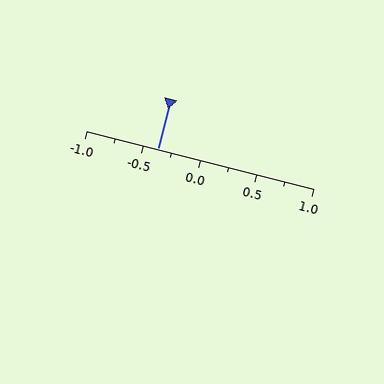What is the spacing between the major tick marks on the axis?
The major ticks are spaced 0.5 apart.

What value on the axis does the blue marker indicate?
The marker indicates approximately -0.38.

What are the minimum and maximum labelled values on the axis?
The axis runs from -1.0 to 1.0.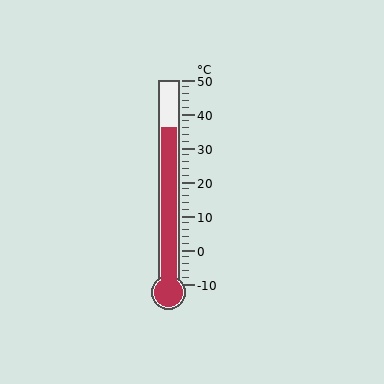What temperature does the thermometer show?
The thermometer shows approximately 36°C.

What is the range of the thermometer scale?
The thermometer scale ranges from -10°C to 50°C.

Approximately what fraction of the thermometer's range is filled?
The thermometer is filled to approximately 75% of its range.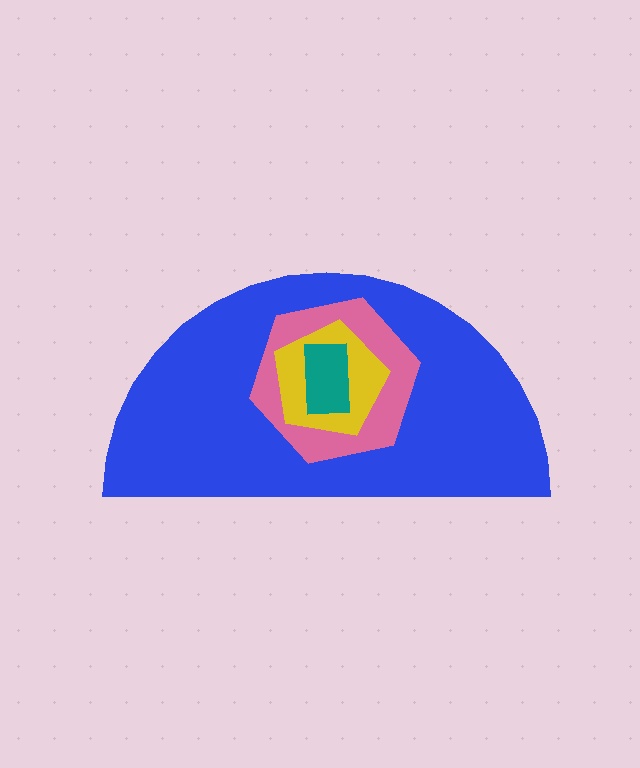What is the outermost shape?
The blue semicircle.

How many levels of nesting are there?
4.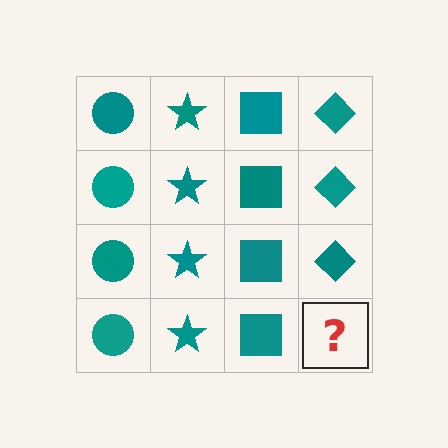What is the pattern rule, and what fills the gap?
The rule is that each column has a consistent shape. The gap should be filled with a teal diamond.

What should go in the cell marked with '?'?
The missing cell should contain a teal diamond.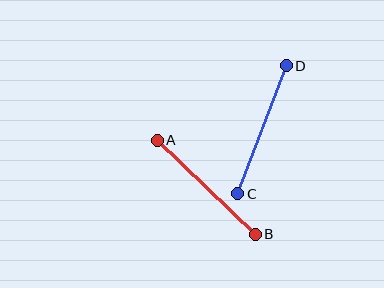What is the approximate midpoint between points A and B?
The midpoint is at approximately (206, 187) pixels.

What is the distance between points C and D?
The distance is approximately 137 pixels.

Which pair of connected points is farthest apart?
Points C and D are farthest apart.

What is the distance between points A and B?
The distance is approximately 136 pixels.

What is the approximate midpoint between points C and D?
The midpoint is at approximately (262, 130) pixels.